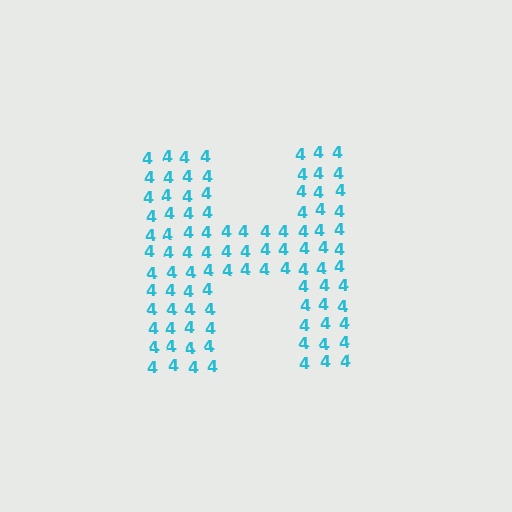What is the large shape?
The large shape is the letter H.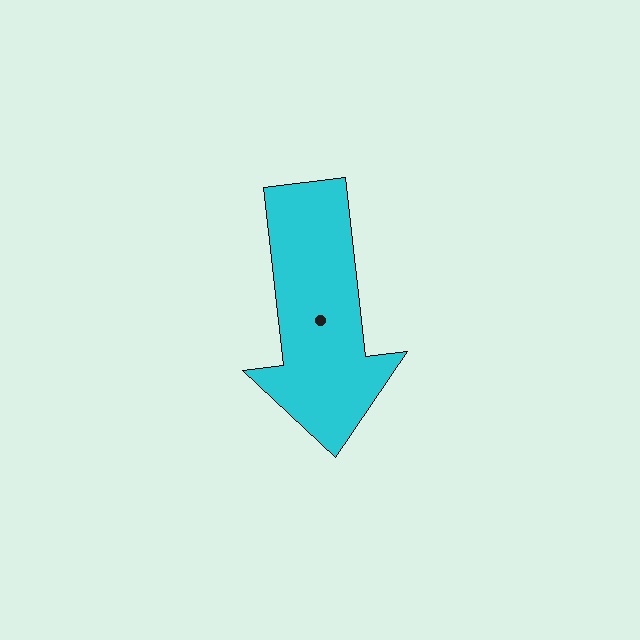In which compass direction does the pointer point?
South.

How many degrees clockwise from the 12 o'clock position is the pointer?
Approximately 174 degrees.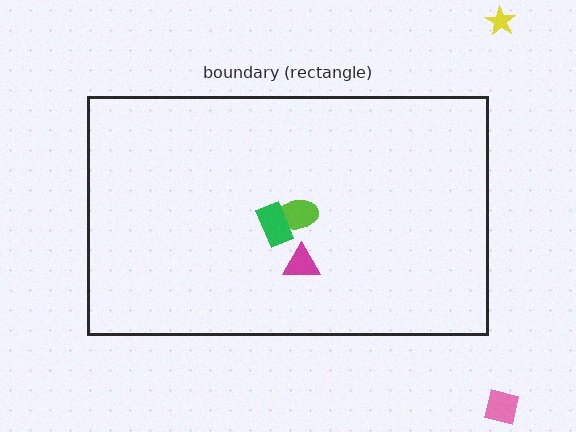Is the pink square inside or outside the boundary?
Outside.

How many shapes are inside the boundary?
3 inside, 2 outside.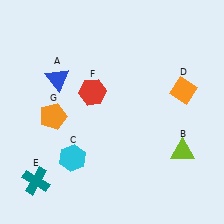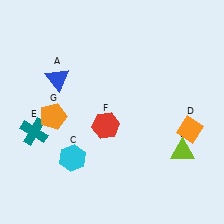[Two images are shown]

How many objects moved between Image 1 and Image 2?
3 objects moved between the two images.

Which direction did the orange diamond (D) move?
The orange diamond (D) moved down.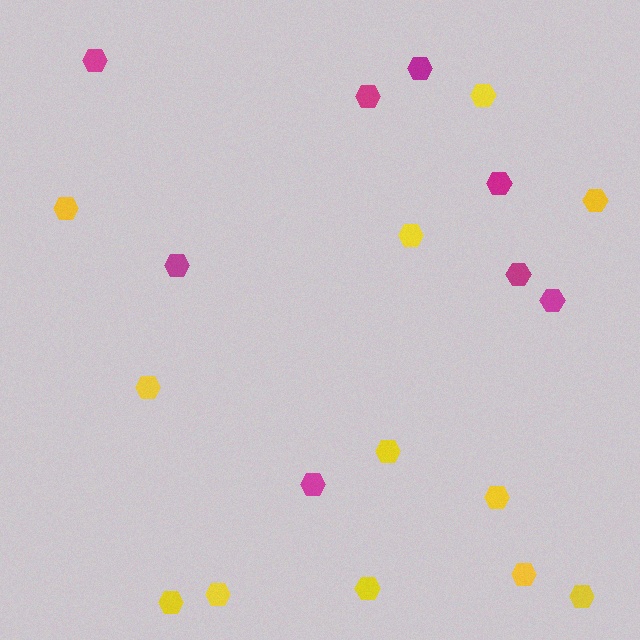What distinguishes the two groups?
There are 2 groups: one group of yellow hexagons (12) and one group of magenta hexagons (8).